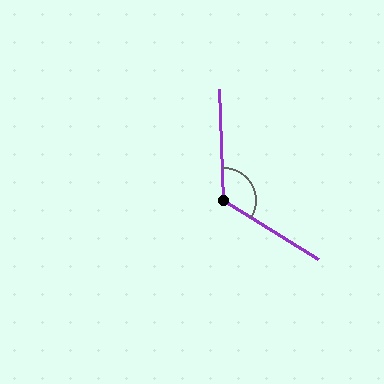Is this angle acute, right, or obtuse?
It is obtuse.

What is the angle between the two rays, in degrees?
Approximately 124 degrees.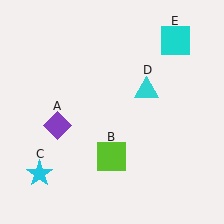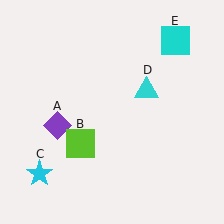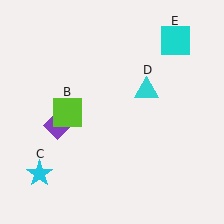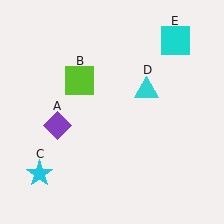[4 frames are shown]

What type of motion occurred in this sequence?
The lime square (object B) rotated clockwise around the center of the scene.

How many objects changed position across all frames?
1 object changed position: lime square (object B).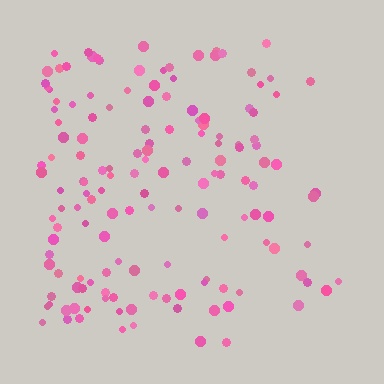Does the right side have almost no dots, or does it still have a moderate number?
Still a moderate number, just noticeably fewer than the left.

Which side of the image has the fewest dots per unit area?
The right.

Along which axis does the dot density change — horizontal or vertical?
Horizontal.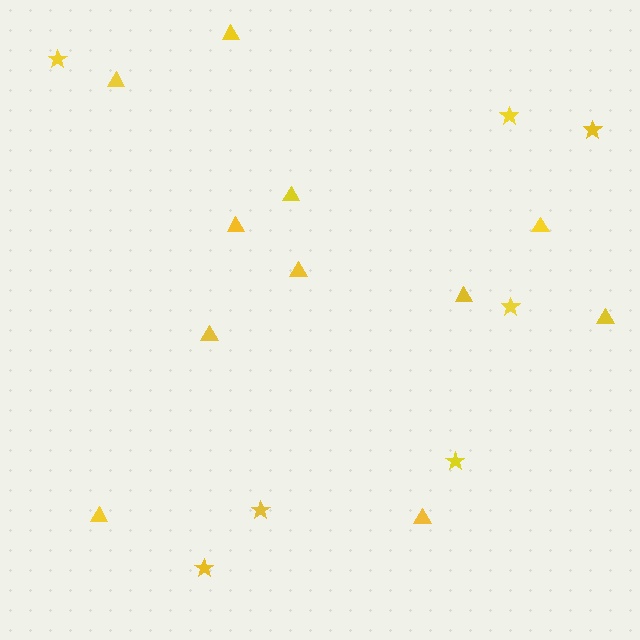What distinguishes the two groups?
There are 2 groups: one group of triangles (11) and one group of stars (7).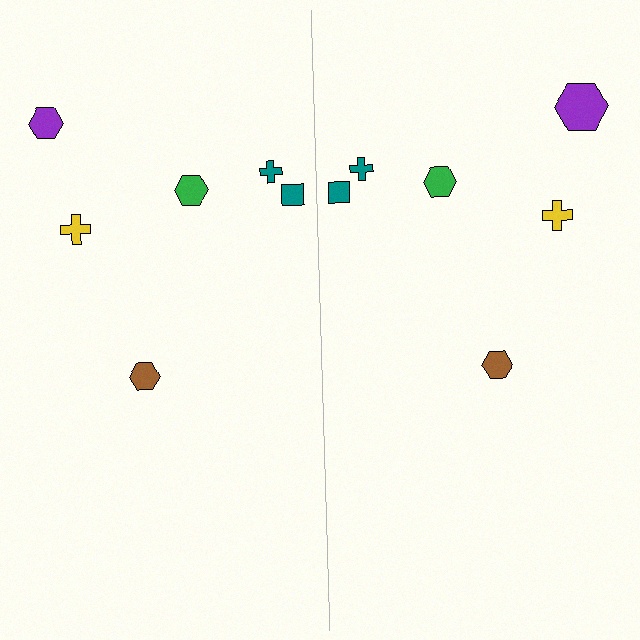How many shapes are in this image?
There are 12 shapes in this image.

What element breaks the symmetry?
The purple hexagon on the right side has a different size than its mirror counterpart.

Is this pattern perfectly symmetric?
No, the pattern is not perfectly symmetric. The purple hexagon on the right side has a different size than its mirror counterpart.